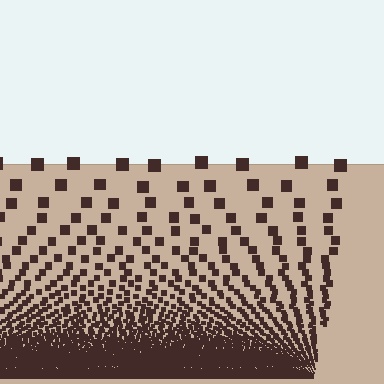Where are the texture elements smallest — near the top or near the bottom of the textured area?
Near the bottom.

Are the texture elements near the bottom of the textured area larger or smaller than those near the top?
Smaller. The gradient is inverted — elements near the bottom are smaller and denser.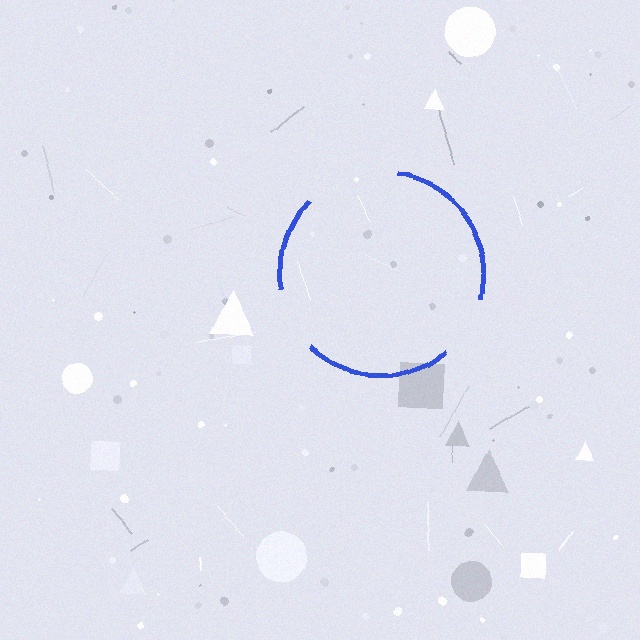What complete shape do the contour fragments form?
The contour fragments form a circle.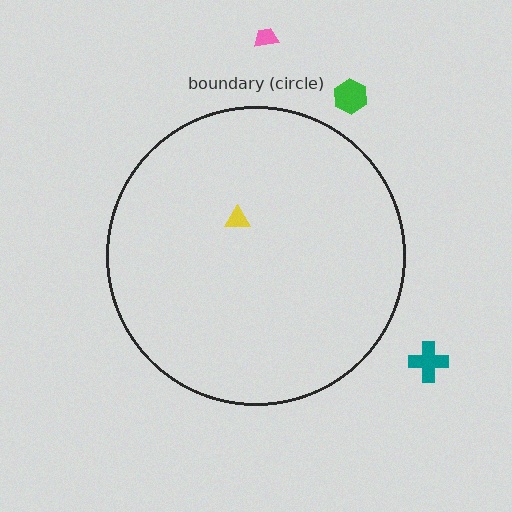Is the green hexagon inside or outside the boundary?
Outside.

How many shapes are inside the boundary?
1 inside, 3 outside.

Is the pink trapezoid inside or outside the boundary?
Outside.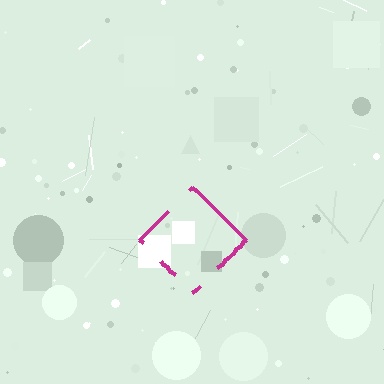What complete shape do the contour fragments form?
The contour fragments form a diamond.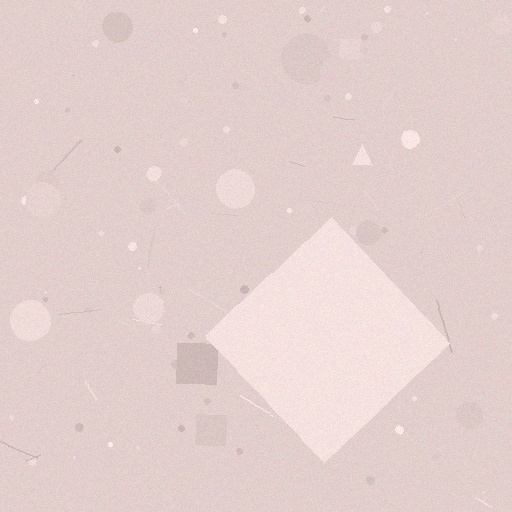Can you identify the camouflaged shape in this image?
The camouflaged shape is a diamond.